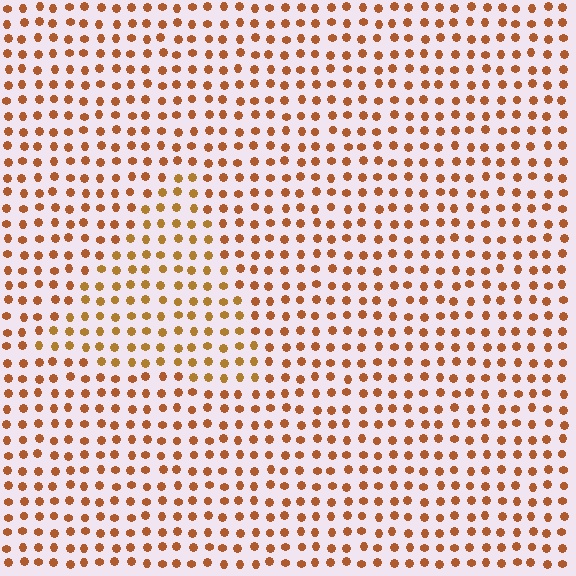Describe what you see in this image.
The image is filled with small brown elements in a uniform arrangement. A triangle-shaped region is visible where the elements are tinted to a slightly different hue, forming a subtle color boundary.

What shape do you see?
I see a triangle.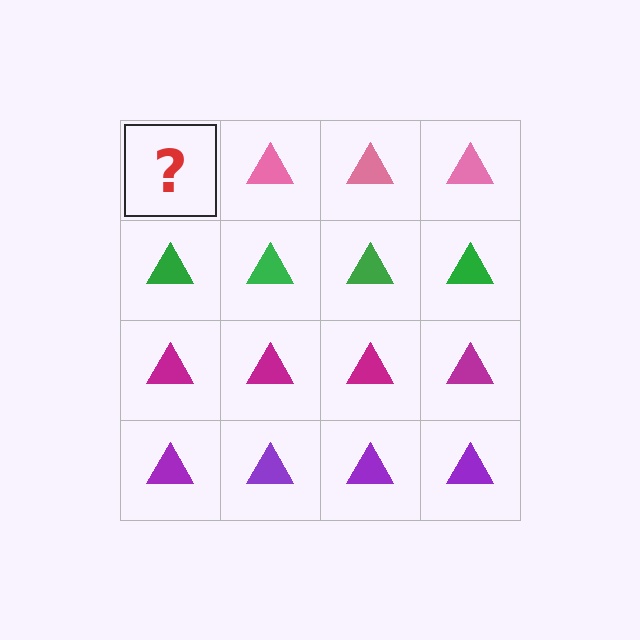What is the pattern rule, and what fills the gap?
The rule is that each row has a consistent color. The gap should be filled with a pink triangle.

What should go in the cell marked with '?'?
The missing cell should contain a pink triangle.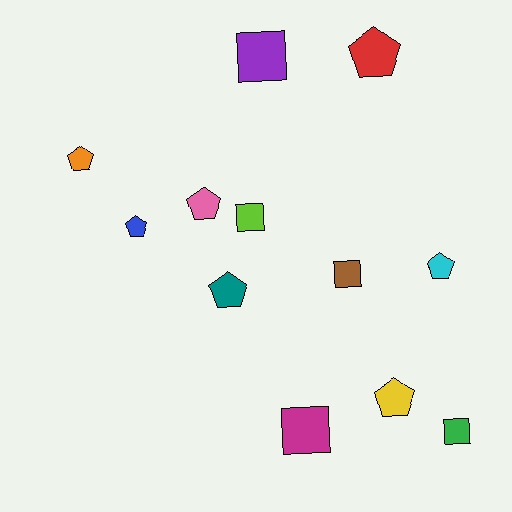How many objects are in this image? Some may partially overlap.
There are 12 objects.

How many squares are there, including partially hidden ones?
There are 5 squares.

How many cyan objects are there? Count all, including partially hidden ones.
There is 1 cyan object.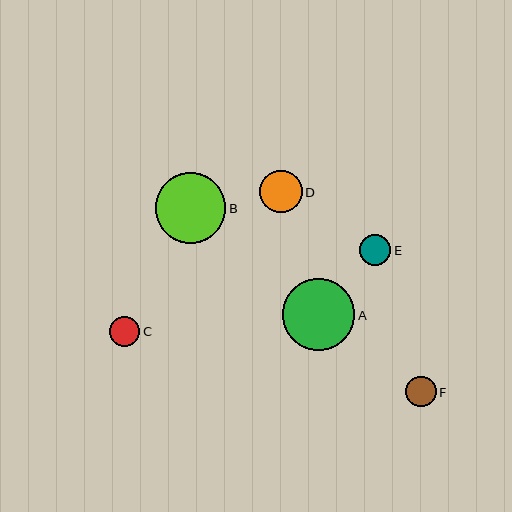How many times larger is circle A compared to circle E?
Circle A is approximately 2.3 times the size of circle E.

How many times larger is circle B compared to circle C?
Circle B is approximately 2.3 times the size of circle C.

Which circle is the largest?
Circle A is the largest with a size of approximately 72 pixels.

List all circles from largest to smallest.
From largest to smallest: A, B, D, E, F, C.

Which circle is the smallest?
Circle C is the smallest with a size of approximately 30 pixels.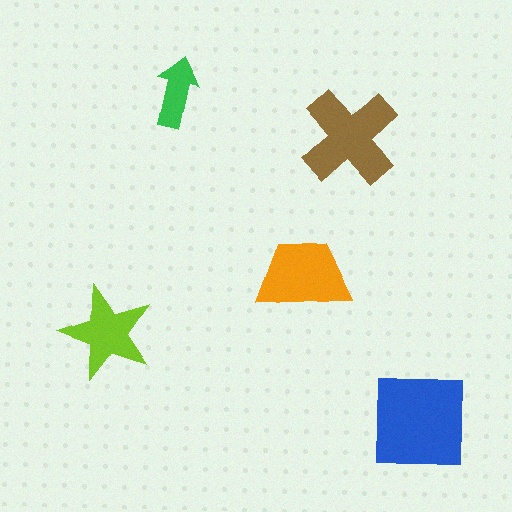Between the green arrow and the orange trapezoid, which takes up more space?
The orange trapezoid.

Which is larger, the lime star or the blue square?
The blue square.